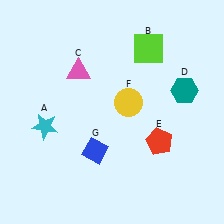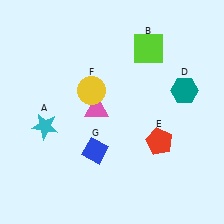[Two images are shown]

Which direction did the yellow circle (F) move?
The yellow circle (F) moved left.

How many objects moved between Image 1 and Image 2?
2 objects moved between the two images.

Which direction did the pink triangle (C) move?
The pink triangle (C) moved down.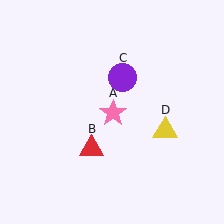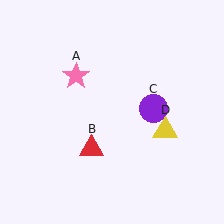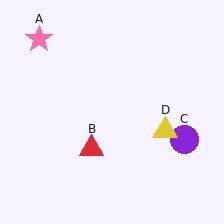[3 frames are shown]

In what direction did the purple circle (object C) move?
The purple circle (object C) moved down and to the right.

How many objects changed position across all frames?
2 objects changed position: pink star (object A), purple circle (object C).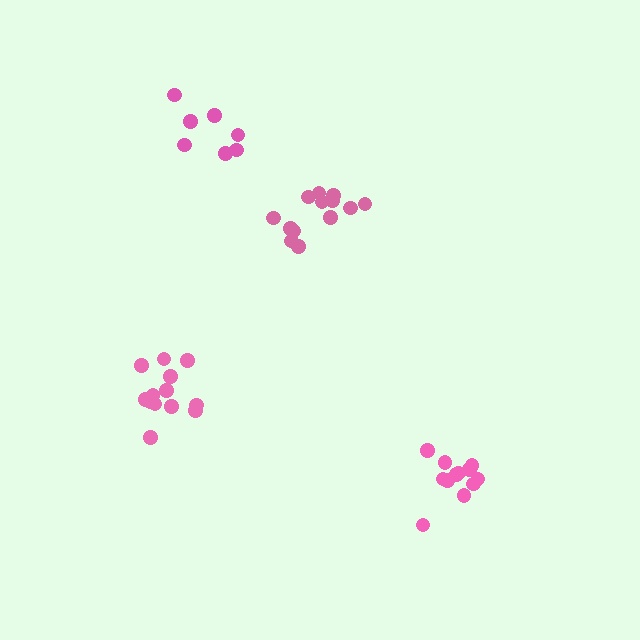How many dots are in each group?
Group 1: 13 dots, Group 2: 13 dots, Group 3: 13 dots, Group 4: 7 dots (46 total).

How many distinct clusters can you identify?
There are 4 distinct clusters.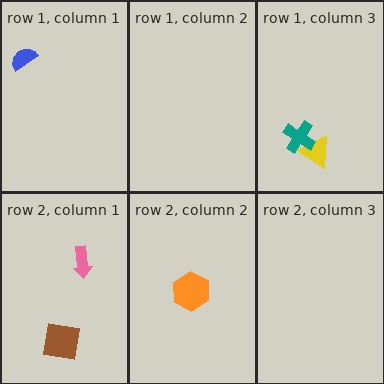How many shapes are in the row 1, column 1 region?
1.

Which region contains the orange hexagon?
The row 2, column 2 region.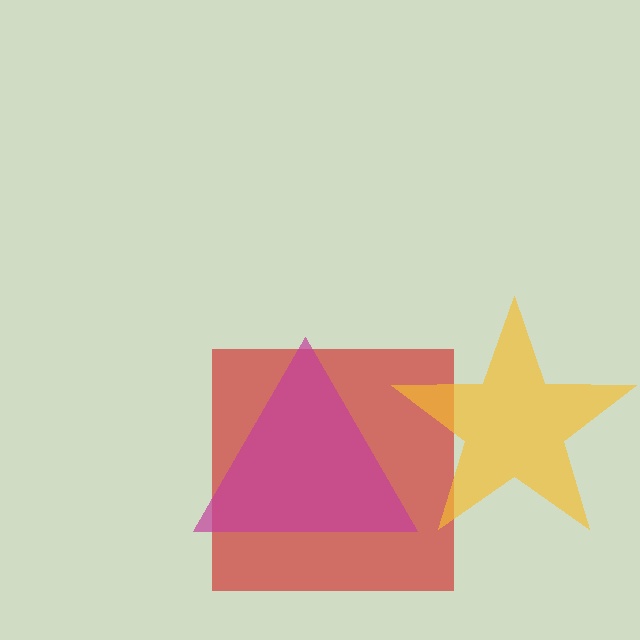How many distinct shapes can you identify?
There are 3 distinct shapes: a red square, a yellow star, a magenta triangle.